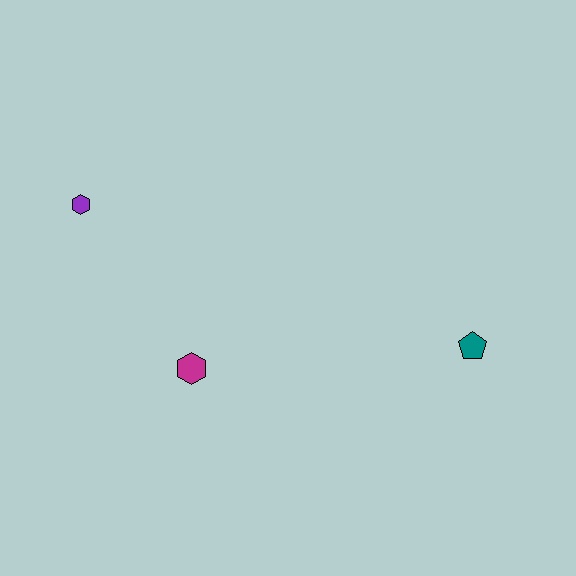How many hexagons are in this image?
There are 2 hexagons.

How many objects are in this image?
There are 3 objects.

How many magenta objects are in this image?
There is 1 magenta object.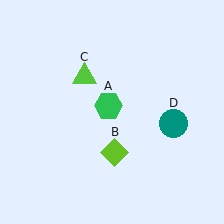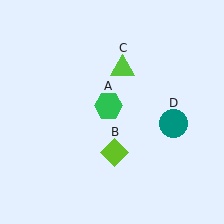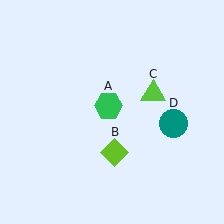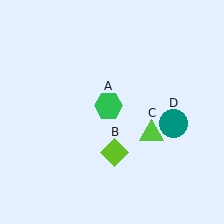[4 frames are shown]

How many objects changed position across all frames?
1 object changed position: lime triangle (object C).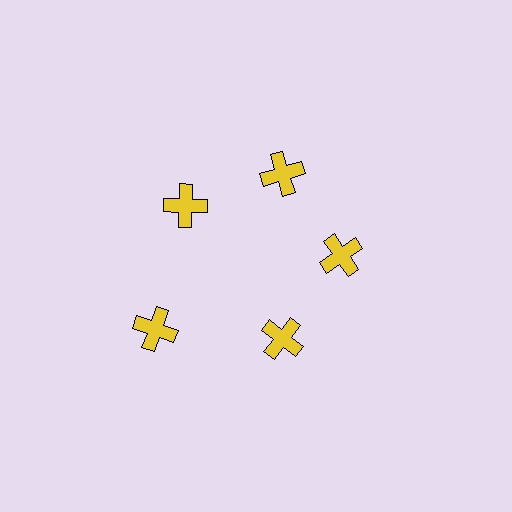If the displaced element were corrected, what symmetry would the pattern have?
It would have 5-fold rotational symmetry — the pattern would map onto itself every 72 degrees.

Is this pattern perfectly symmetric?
No. The 5 yellow crosses are arranged in a ring, but one element near the 8 o'clock position is pushed outward from the center, breaking the 5-fold rotational symmetry.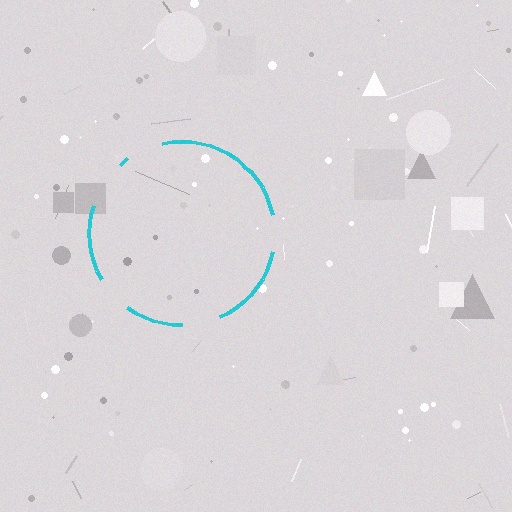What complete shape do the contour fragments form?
The contour fragments form a circle.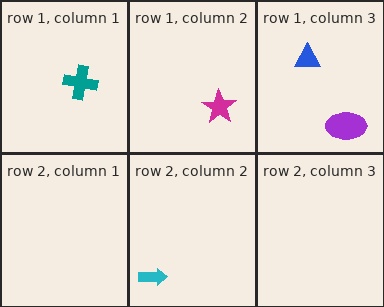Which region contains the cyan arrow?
The row 2, column 2 region.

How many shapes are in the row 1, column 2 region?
1.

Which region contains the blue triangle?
The row 1, column 3 region.